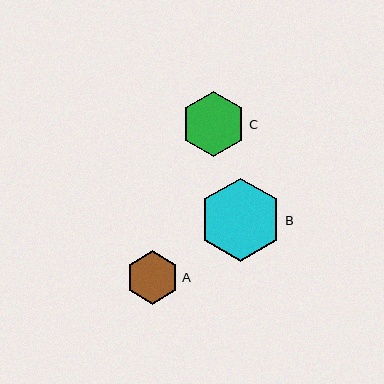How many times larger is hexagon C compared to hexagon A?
Hexagon C is approximately 1.2 times the size of hexagon A.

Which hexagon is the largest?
Hexagon B is the largest with a size of approximately 83 pixels.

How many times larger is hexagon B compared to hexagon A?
Hexagon B is approximately 1.6 times the size of hexagon A.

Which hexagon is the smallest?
Hexagon A is the smallest with a size of approximately 54 pixels.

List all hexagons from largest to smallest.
From largest to smallest: B, C, A.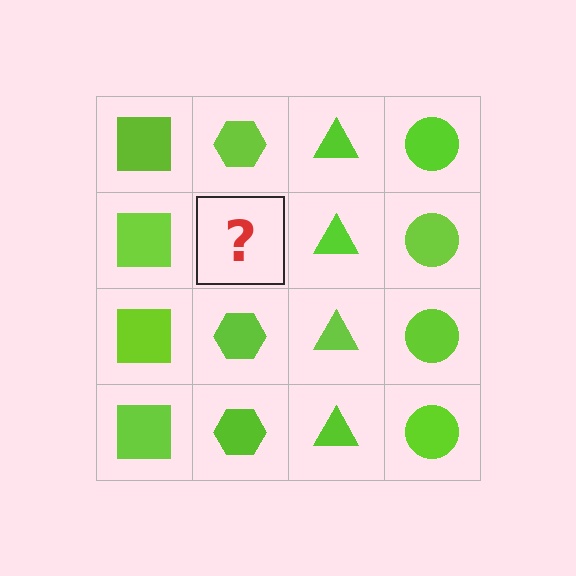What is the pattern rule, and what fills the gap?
The rule is that each column has a consistent shape. The gap should be filled with a lime hexagon.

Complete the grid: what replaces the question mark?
The question mark should be replaced with a lime hexagon.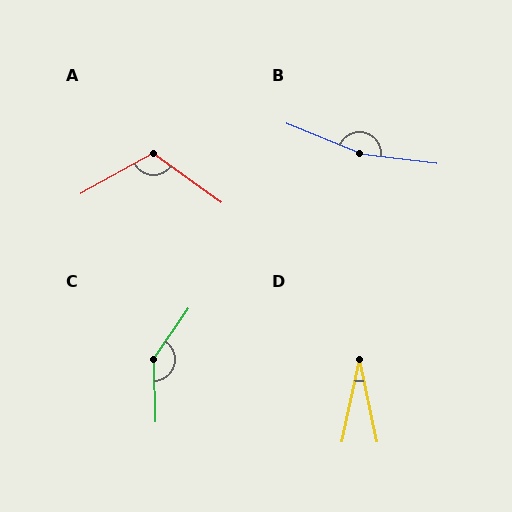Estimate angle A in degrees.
Approximately 114 degrees.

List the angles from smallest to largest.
D (24°), A (114°), C (144°), B (165°).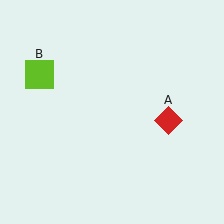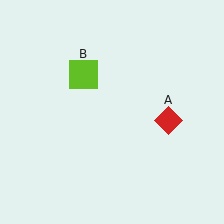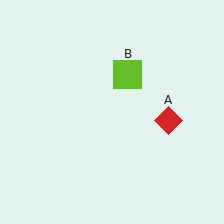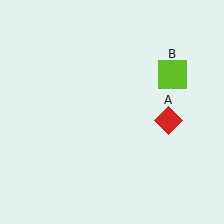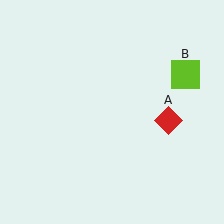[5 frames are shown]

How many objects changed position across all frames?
1 object changed position: lime square (object B).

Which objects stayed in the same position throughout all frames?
Red diamond (object A) remained stationary.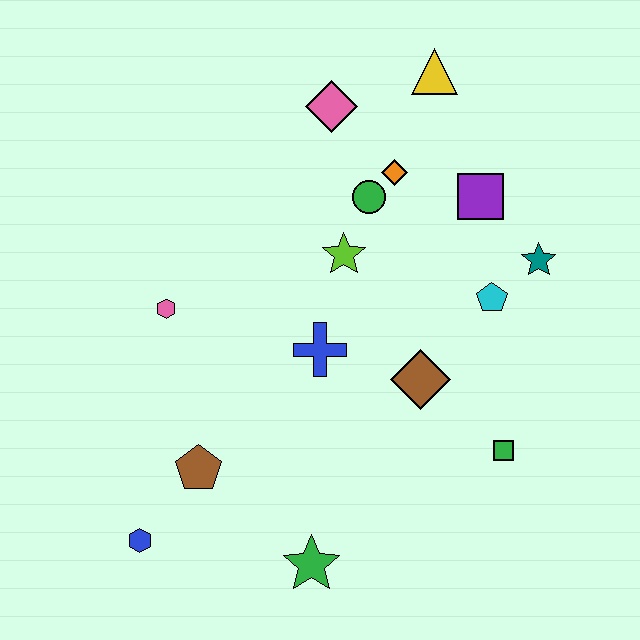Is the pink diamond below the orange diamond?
No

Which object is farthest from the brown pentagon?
The yellow triangle is farthest from the brown pentagon.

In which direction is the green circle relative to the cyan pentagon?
The green circle is to the left of the cyan pentagon.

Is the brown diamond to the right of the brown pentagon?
Yes